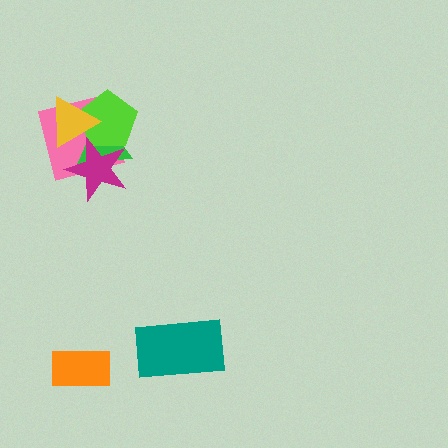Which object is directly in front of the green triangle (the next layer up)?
The lime pentagon is directly in front of the green triangle.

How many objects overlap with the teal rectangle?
0 objects overlap with the teal rectangle.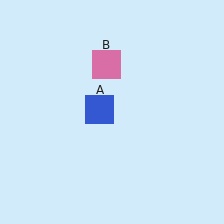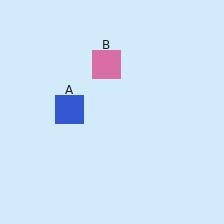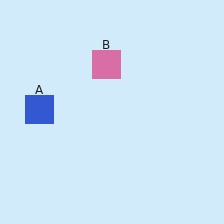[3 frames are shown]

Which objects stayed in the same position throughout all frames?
Pink square (object B) remained stationary.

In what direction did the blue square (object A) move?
The blue square (object A) moved left.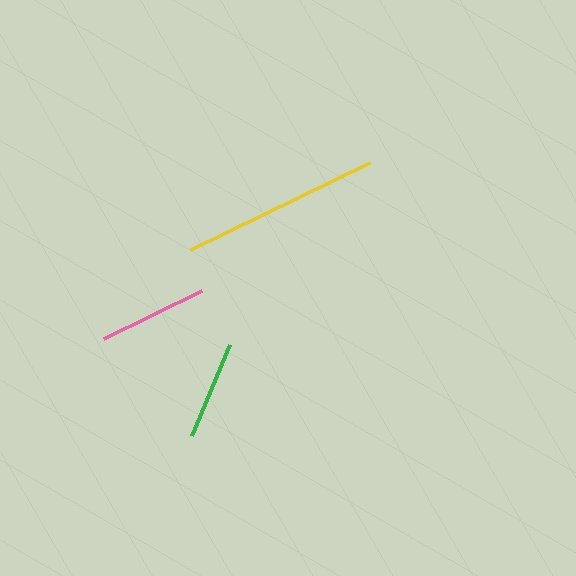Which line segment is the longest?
The yellow line is the longest at approximately 199 pixels.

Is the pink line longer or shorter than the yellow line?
The yellow line is longer than the pink line.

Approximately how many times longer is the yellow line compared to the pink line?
The yellow line is approximately 1.8 times the length of the pink line.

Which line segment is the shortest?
The green line is the shortest at approximately 98 pixels.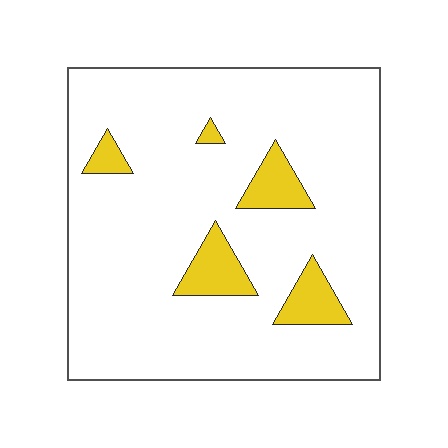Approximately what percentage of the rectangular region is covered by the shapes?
Approximately 10%.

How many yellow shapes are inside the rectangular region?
5.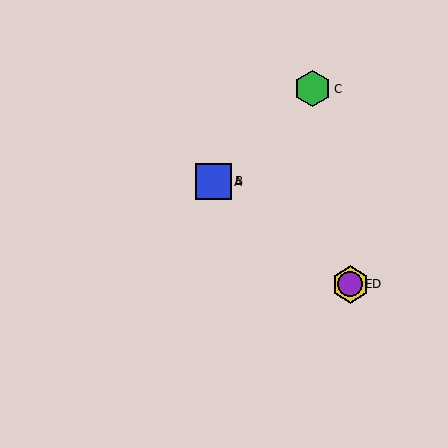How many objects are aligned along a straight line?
4 objects (A, B, D, E) are aligned along a straight line.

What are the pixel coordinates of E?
Object E is at (350, 284).